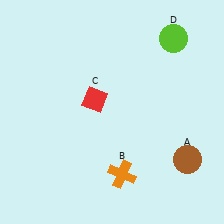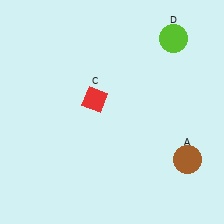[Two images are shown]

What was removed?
The orange cross (B) was removed in Image 2.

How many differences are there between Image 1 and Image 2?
There is 1 difference between the two images.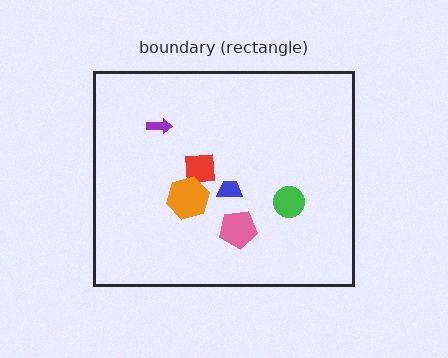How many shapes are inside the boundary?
6 inside, 0 outside.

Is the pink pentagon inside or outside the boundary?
Inside.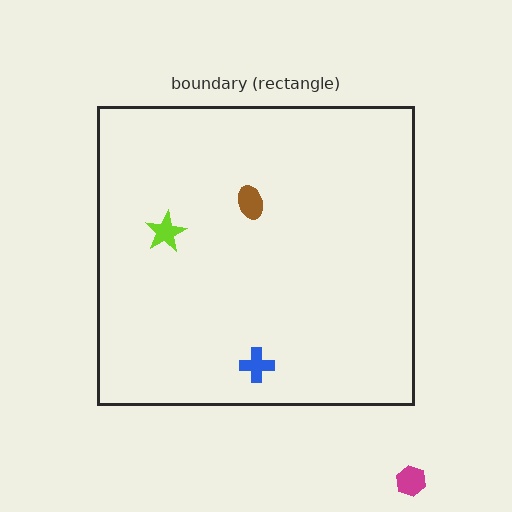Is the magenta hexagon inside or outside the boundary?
Outside.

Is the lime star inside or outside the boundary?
Inside.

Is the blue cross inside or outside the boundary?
Inside.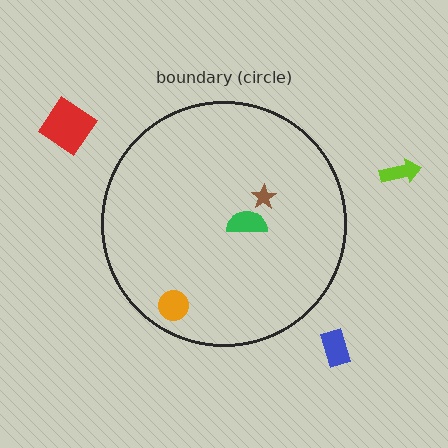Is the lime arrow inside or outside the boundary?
Outside.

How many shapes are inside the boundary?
3 inside, 3 outside.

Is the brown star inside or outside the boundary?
Inside.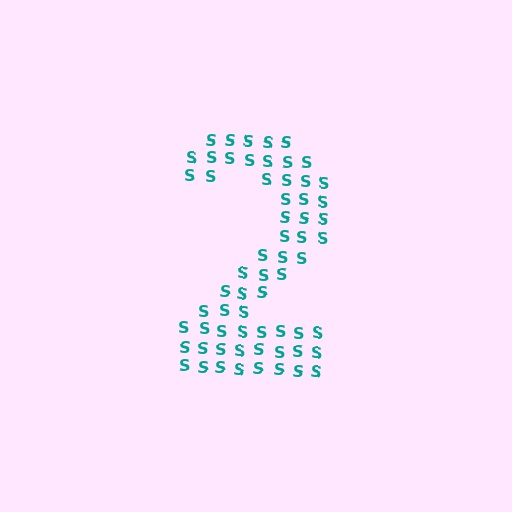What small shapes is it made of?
It is made of small letter S's.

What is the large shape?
The large shape is the digit 2.